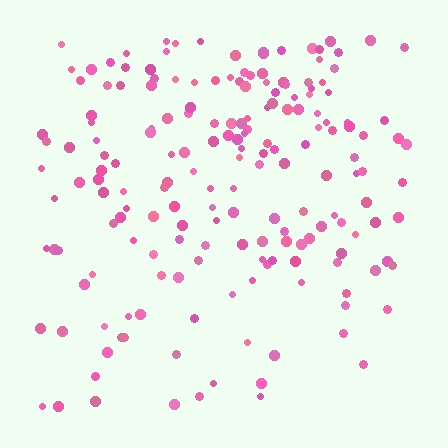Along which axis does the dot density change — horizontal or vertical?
Vertical.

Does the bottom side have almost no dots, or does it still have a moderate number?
Still a moderate number, just noticeably fewer than the top.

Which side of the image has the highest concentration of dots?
The top.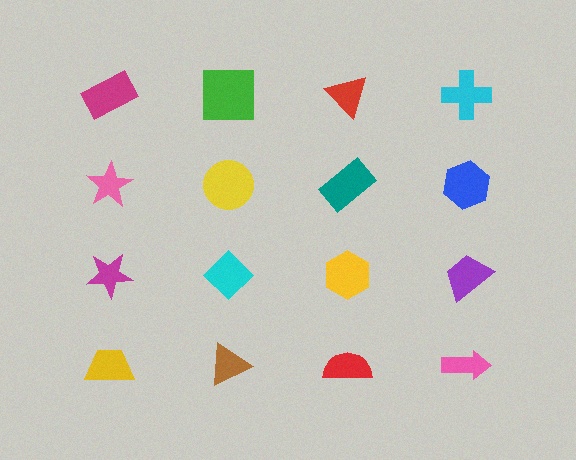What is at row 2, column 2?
A yellow circle.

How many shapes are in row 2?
4 shapes.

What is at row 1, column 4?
A cyan cross.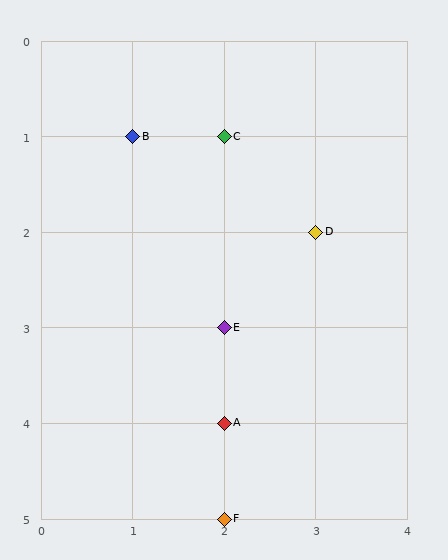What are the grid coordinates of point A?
Point A is at grid coordinates (2, 4).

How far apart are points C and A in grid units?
Points C and A are 3 rows apart.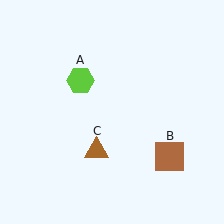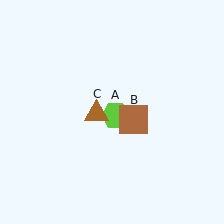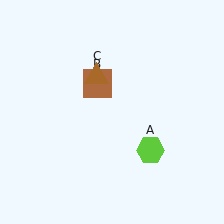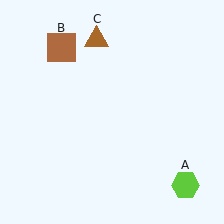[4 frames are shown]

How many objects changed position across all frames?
3 objects changed position: lime hexagon (object A), brown square (object B), brown triangle (object C).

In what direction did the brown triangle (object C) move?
The brown triangle (object C) moved up.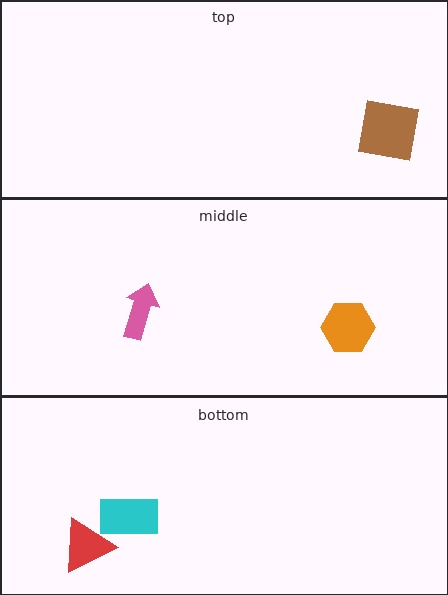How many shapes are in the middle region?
2.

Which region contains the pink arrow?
The middle region.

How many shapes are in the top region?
1.